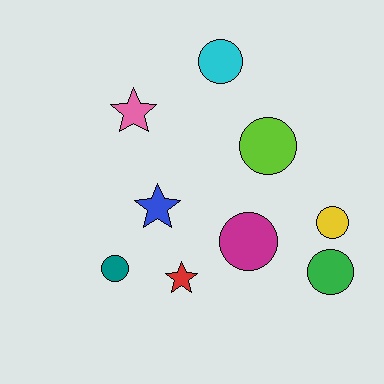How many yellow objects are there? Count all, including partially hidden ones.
There is 1 yellow object.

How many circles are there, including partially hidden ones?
There are 6 circles.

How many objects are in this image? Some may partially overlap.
There are 9 objects.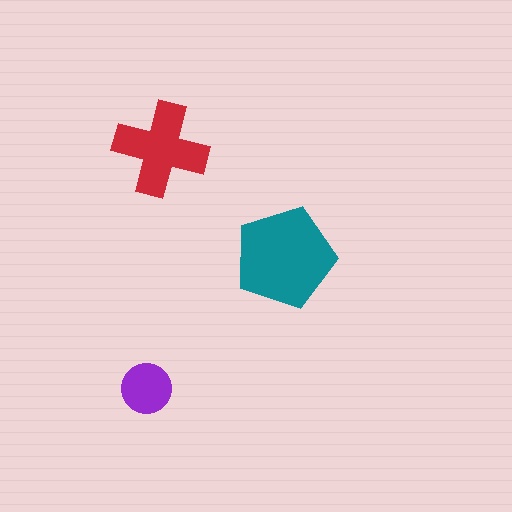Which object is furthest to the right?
The teal pentagon is rightmost.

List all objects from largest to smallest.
The teal pentagon, the red cross, the purple circle.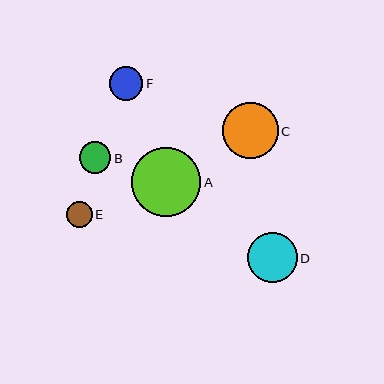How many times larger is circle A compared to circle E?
Circle A is approximately 2.7 times the size of circle E.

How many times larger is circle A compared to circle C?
Circle A is approximately 1.2 times the size of circle C.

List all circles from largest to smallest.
From largest to smallest: A, C, D, F, B, E.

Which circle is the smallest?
Circle E is the smallest with a size of approximately 26 pixels.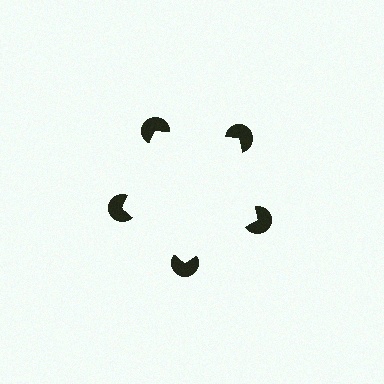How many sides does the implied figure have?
5 sides.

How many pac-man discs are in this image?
There are 5 — one at each vertex of the illusory pentagon.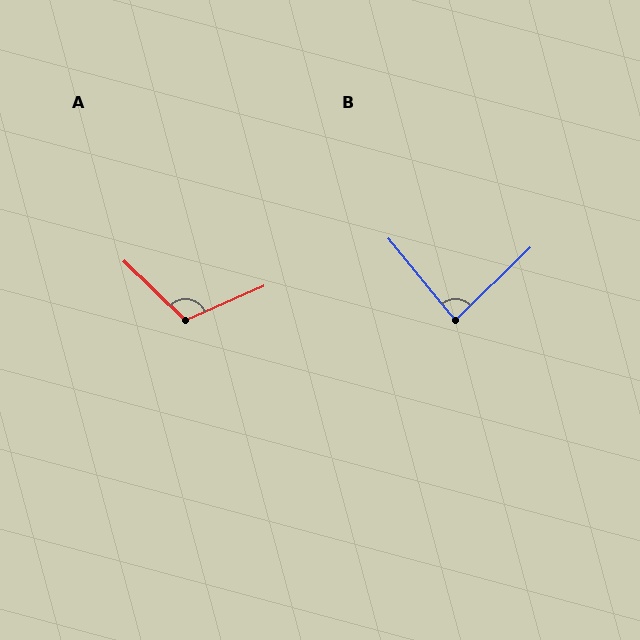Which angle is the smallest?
B, at approximately 85 degrees.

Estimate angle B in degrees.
Approximately 85 degrees.